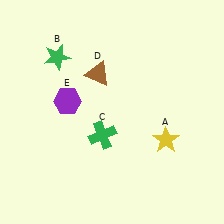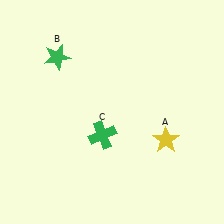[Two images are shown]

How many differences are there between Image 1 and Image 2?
There are 2 differences between the two images.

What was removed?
The purple hexagon (E), the brown triangle (D) were removed in Image 2.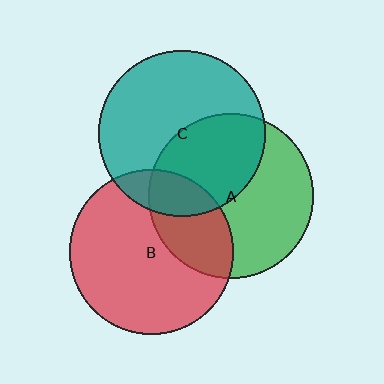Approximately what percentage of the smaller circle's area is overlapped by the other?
Approximately 15%.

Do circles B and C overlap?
Yes.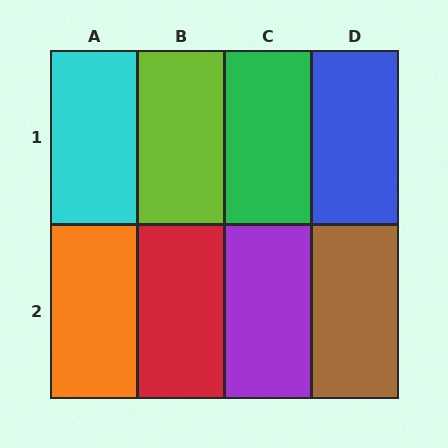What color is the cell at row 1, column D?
Blue.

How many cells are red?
1 cell is red.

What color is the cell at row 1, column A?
Cyan.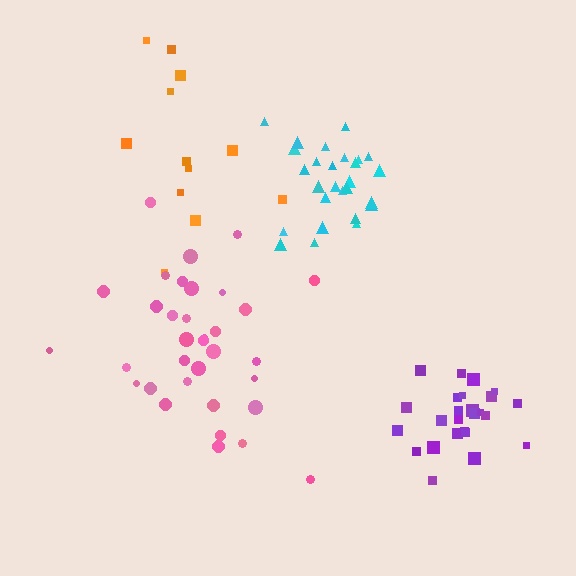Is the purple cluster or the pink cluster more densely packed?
Purple.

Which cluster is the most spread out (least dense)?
Orange.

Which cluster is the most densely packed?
Purple.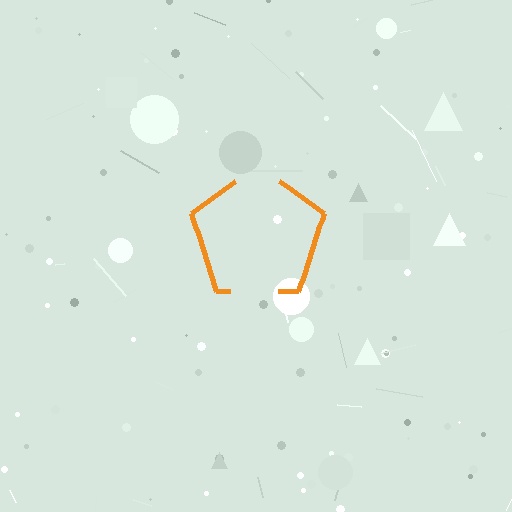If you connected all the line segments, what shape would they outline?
They would outline a pentagon.